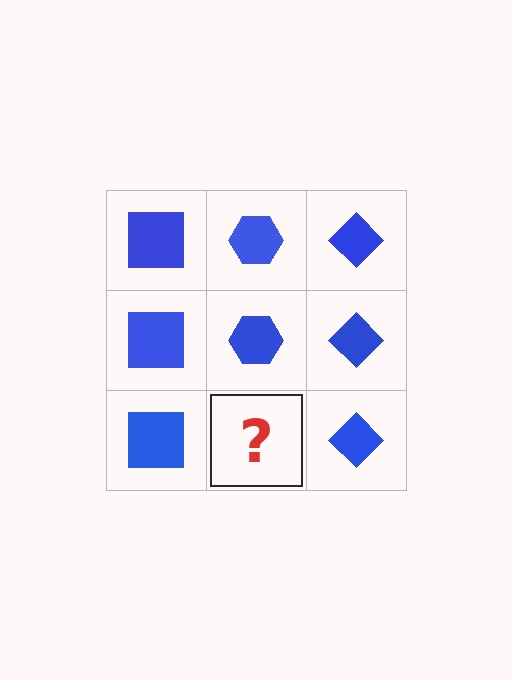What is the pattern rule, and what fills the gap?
The rule is that each column has a consistent shape. The gap should be filled with a blue hexagon.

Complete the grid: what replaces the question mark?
The question mark should be replaced with a blue hexagon.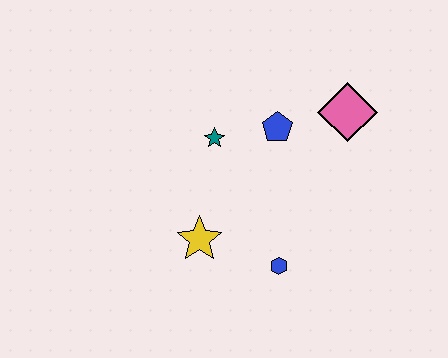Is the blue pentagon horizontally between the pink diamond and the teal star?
Yes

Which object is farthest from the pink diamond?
The yellow star is farthest from the pink diamond.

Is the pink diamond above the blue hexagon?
Yes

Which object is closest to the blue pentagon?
The teal star is closest to the blue pentagon.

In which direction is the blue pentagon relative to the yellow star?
The blue pentagon is above the yellow star.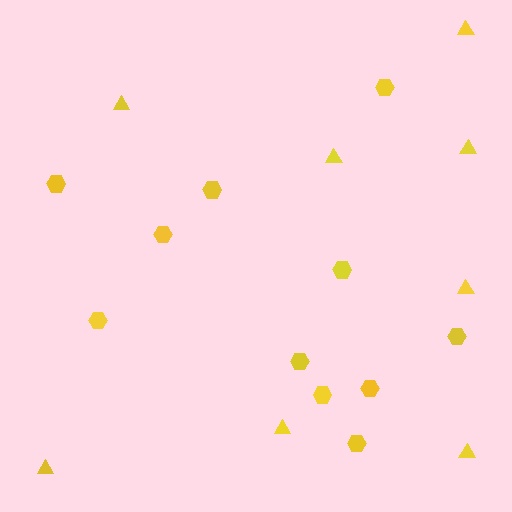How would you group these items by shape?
There are 2 groups: one group of triangles (8) and one group of hexagons (11).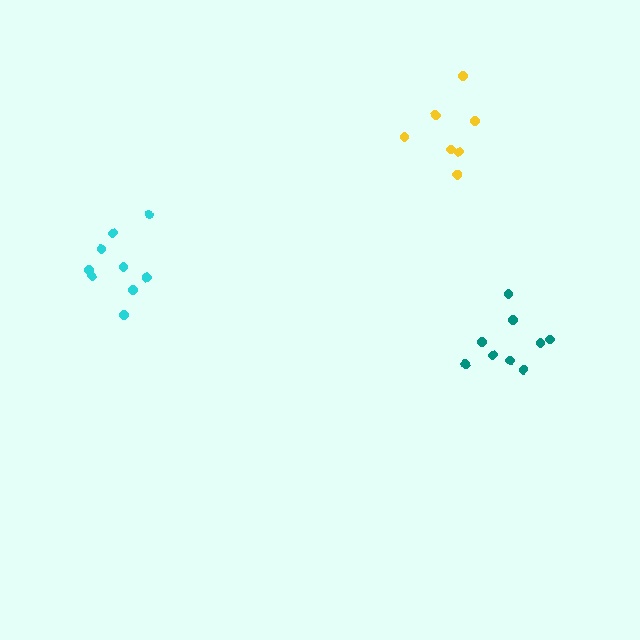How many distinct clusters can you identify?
There are 3 distinct clusters.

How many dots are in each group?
Group 1: 9 dots, Group 2: 9 dots, Group 3: 7 dots (25 total).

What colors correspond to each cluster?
The clusters are colored: cyan, teal, yellow.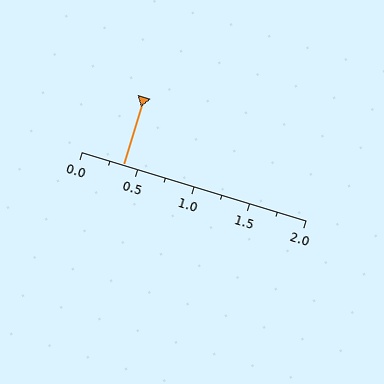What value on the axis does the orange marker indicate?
The marker indicates approximately 0.38.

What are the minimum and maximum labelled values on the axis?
The axis runs from 0.0 to 2.0.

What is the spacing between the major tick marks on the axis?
The major ticks are spaced 0.5 apart.